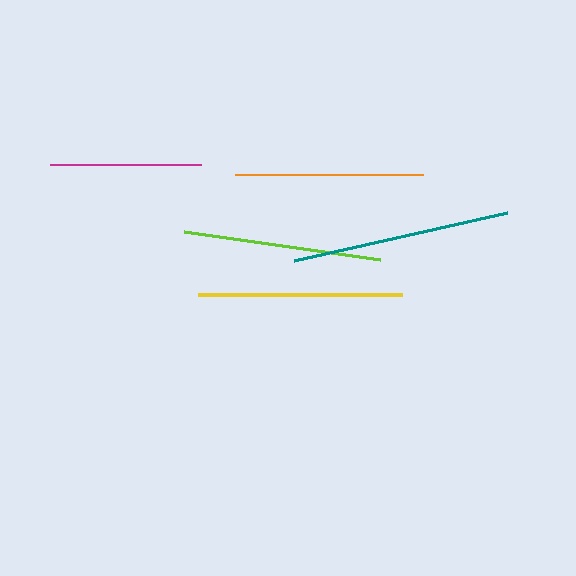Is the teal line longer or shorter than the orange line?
The teal line is longer than the orange line.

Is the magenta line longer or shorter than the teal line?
The teal line is longer than the magenta line.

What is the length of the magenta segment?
The magenta segment is approximately 151 pixels long.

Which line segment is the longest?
The teal line is the longest at approximately 219 pixels.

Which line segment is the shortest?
The magenta line is the shortest at approximately 151 pixels.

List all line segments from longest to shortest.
From longest to shortest: teal, yellow, lime, orange, magenta.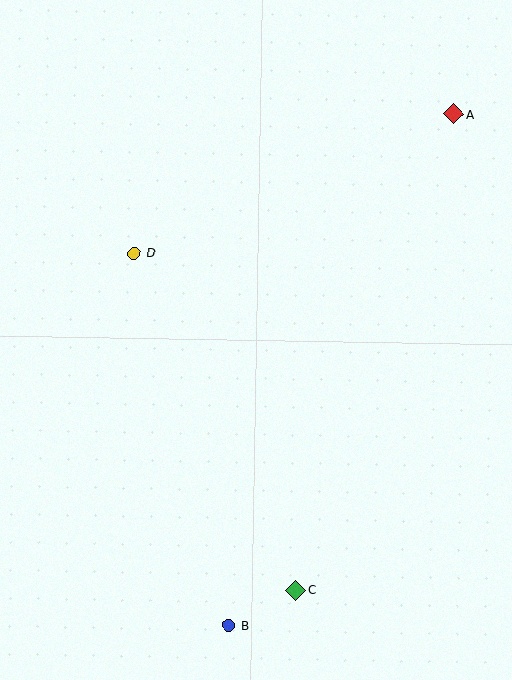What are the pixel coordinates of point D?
Point D is at (134, 253).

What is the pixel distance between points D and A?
The distance between D and A is 348 pixels.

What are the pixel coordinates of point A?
Point A is at (453, 114).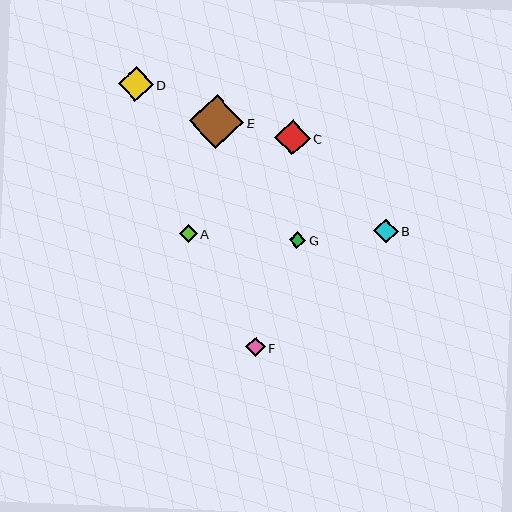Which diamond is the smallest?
Diamond G is the smallest with a size of approximately 16 pixels.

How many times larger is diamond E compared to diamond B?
Diamond E is approximately 2.2 times the size of diamond B.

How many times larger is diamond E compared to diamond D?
Diamond E is approximately 1.5 times the size of diamond D.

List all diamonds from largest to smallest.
From largest to smallest: E, D, C, B, F, A, G.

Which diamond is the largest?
Diamond E is the largest with a size of approximately 54 pixels.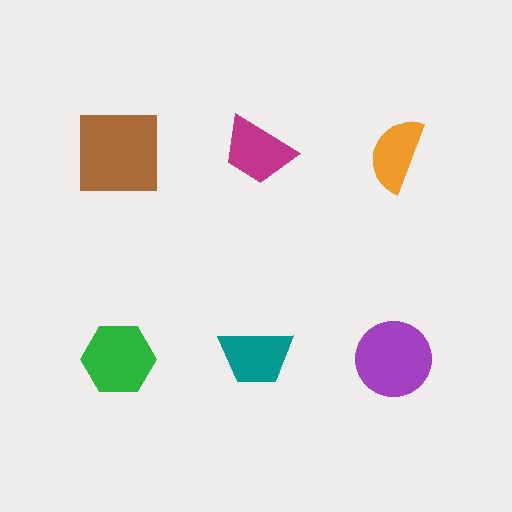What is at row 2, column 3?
A purple circle.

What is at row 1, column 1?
A brown square.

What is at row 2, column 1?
A green hexagon.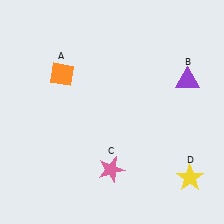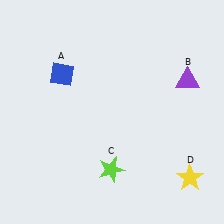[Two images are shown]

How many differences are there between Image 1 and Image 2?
There are 2 differences between the two images.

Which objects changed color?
A changed from orange to blue. C changed from pink to lime.